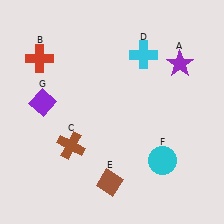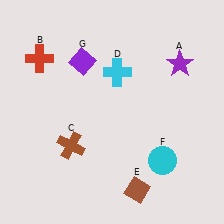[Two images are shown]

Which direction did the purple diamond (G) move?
The purple diamond (G) moved up.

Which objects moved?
The objects that moved are: the cyan cross (D), the brown diamond (E), the purple diamond (G).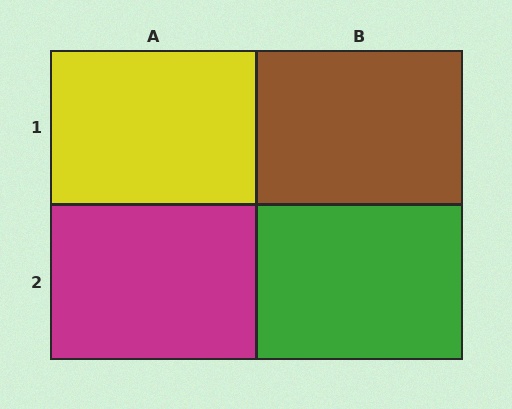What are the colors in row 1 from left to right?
Yellow, brown.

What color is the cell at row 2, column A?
Magenta.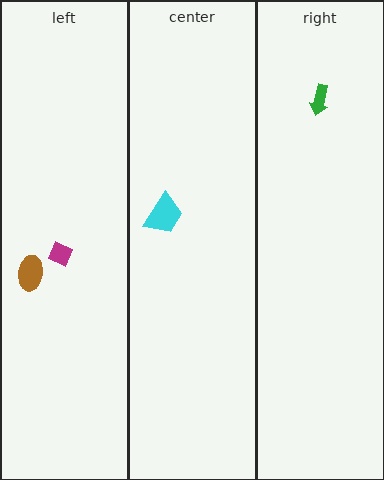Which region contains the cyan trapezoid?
The center region.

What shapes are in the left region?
The magenta diamond, the brown ellipse.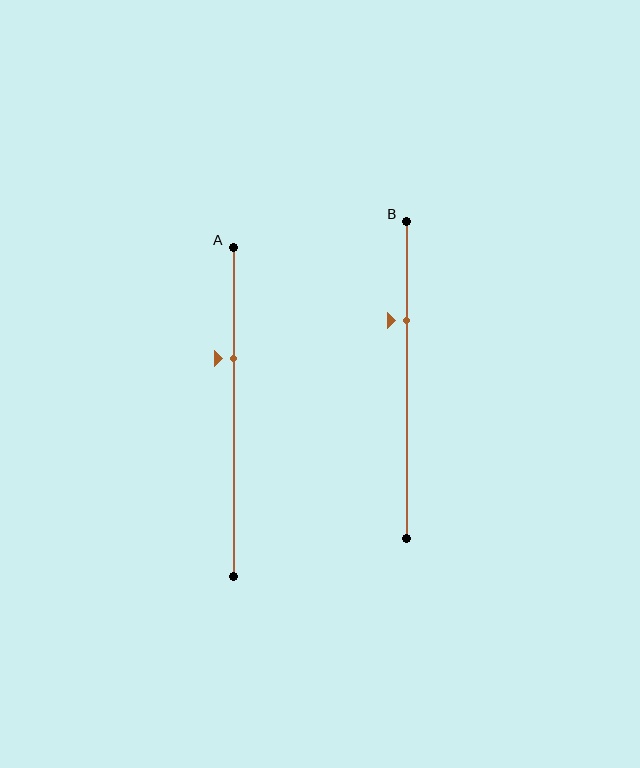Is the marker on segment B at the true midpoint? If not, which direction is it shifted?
No, the marker on segment B is shifted upward by about 19% of the segment length.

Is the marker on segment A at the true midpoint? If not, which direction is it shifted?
No, the marker on segment A is shifted upward by about 16% of the segment length.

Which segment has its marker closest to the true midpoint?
Segment A has its marker closest to the true midpoint.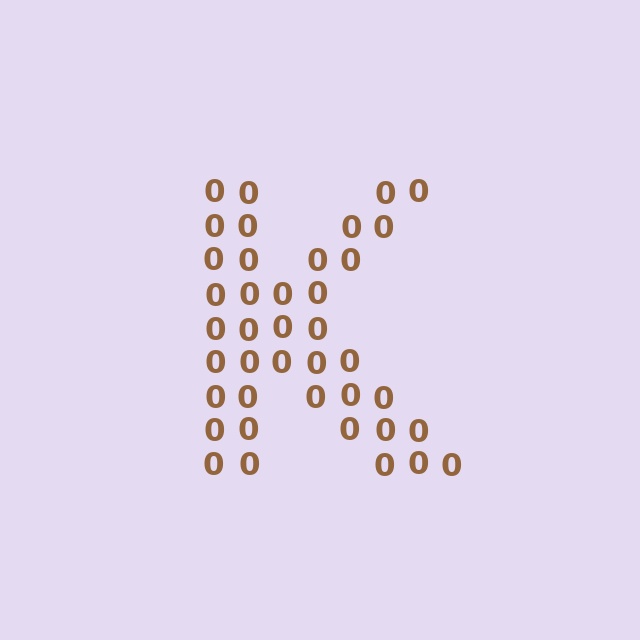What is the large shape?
The large shape is the letter K.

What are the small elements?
The small elements are digit 0's.